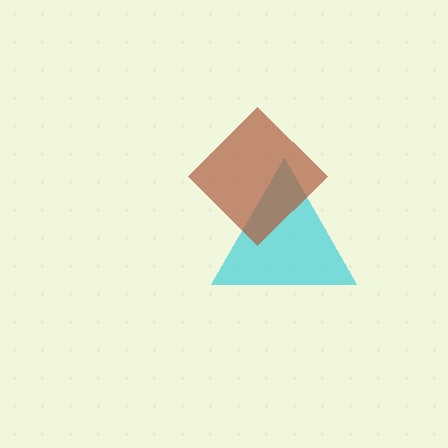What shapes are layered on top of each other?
The layered shapes are: a cyan triangle, a brown diamond.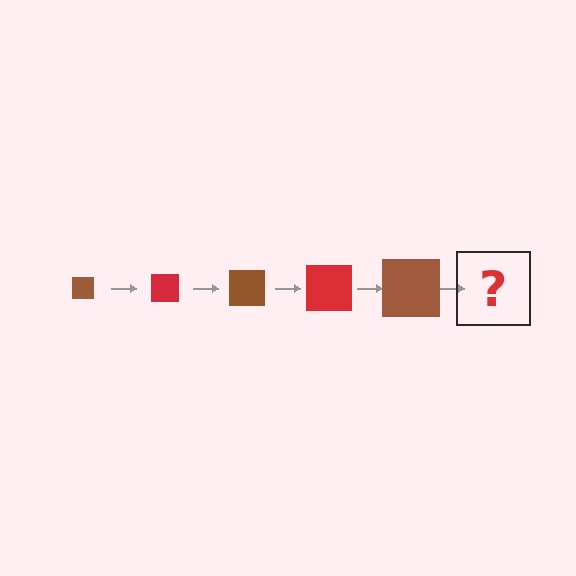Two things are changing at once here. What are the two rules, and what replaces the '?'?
The two rules are that the square grows larger each step and the color cycles through brown and red. The '?' should be a red square, larger than the previous one.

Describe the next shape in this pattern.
It should be a red square, larger than the previous one.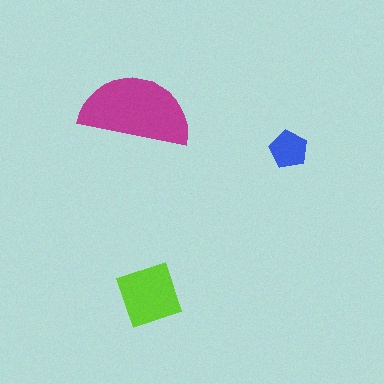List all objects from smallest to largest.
The blue pentagon, the lime square, the magenta semicircle.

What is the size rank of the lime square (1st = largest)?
2nd.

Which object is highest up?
The magenta semicircle is topmost.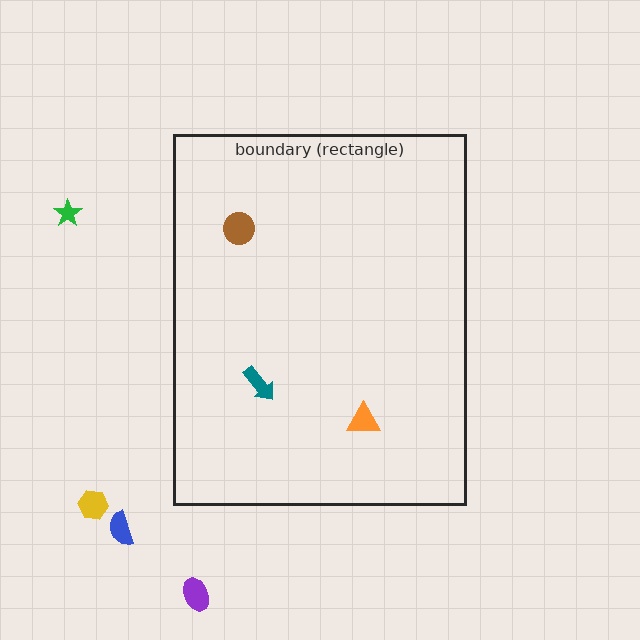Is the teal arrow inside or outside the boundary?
Inside.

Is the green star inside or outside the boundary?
Outside.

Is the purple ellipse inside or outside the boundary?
Outside.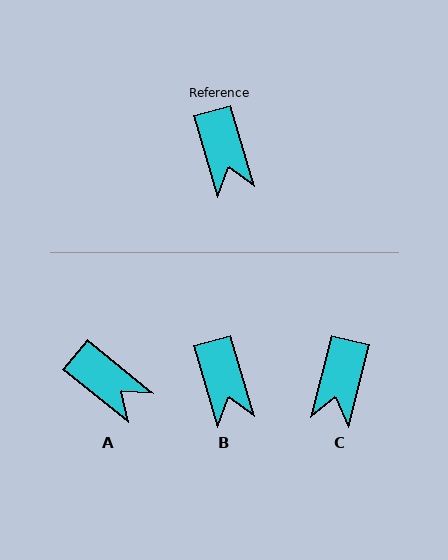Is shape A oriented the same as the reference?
No, it is off by about 35 degrees.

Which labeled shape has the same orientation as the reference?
B.